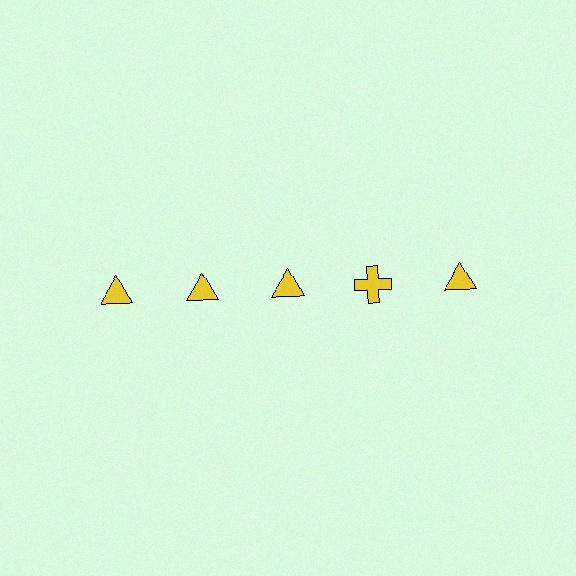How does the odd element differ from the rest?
It has a different shape: cross instead of triangle.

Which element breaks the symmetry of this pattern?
The yellow cross in the top row, second from right column breaks the symmetry. All other shapes are yellow triangles.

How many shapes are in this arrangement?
There are 5 shapes arranged in a grid pattern.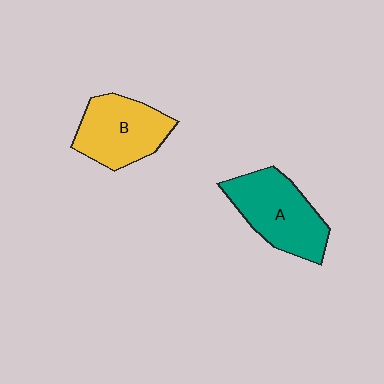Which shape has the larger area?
Shape A (teal).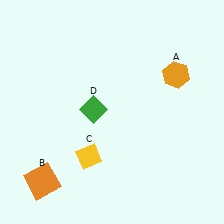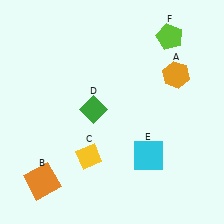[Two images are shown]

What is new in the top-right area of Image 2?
A lime pentagon (F) was added in the top-right area of Image 2.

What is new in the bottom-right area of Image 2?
A cyan square (E) was added in the bottom-right area of Image 2.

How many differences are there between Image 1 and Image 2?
There are 2 differences between the two images.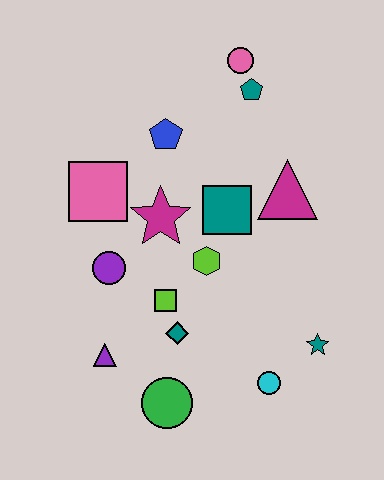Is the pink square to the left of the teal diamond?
Yes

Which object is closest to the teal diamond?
The lime square is closest to the teal diamond.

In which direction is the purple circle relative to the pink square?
The purple circle is below the pink square.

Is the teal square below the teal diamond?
No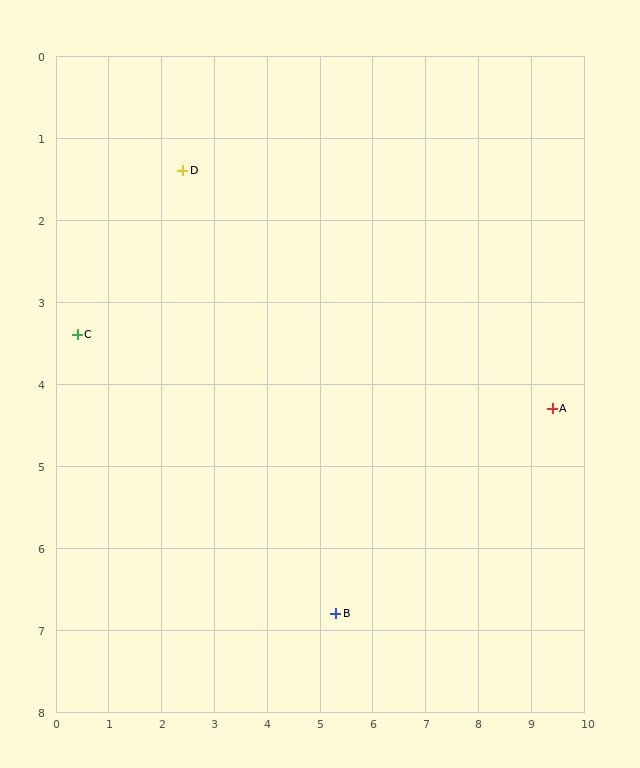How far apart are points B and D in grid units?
Points B and D are about 6.1 grid units apart.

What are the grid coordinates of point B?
Point B is at approximately (5.3, 6.8).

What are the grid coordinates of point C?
Point C is at approximately (0.4, 3.4).